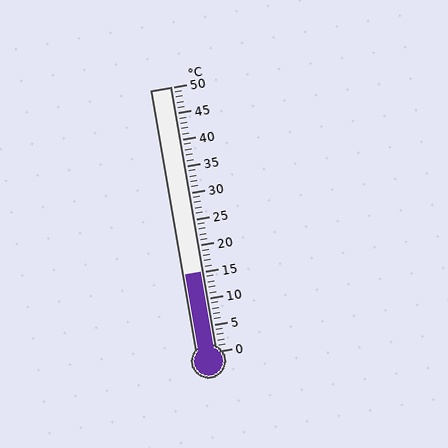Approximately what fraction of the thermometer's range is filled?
The thermometer is filled to approximately 30% of its range.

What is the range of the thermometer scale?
The thermometer scale ranges from 0°C to 50°C.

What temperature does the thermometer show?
The thermometer shows approximately 15°C.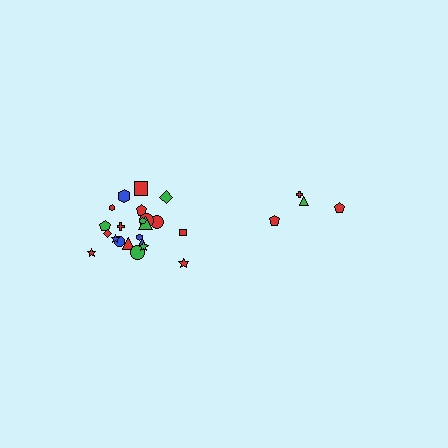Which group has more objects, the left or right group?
The left group.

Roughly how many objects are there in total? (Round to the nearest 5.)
Roughly 25 objects in total.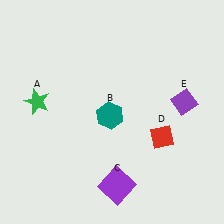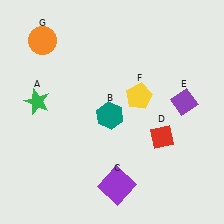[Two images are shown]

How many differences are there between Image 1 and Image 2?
There are 2 differences between the two images.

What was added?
A yellow pentagon (F), an orange circle (G) were added in Image 2.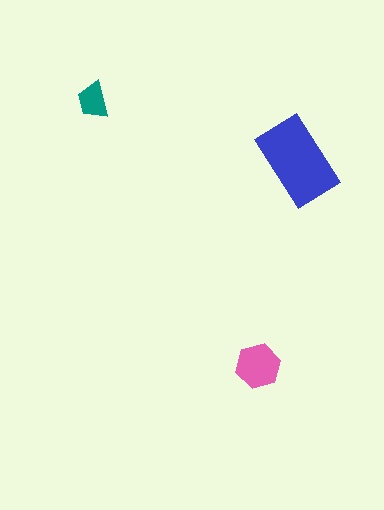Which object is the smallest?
The teal trapezoid.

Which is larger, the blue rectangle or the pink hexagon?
The blue rectangle.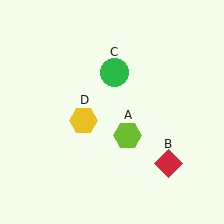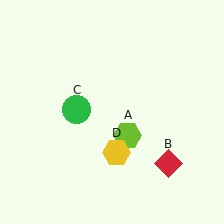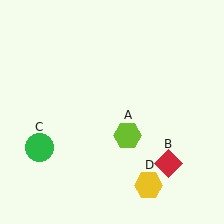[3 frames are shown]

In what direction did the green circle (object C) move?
The green circle (object C) moved down and to the left.